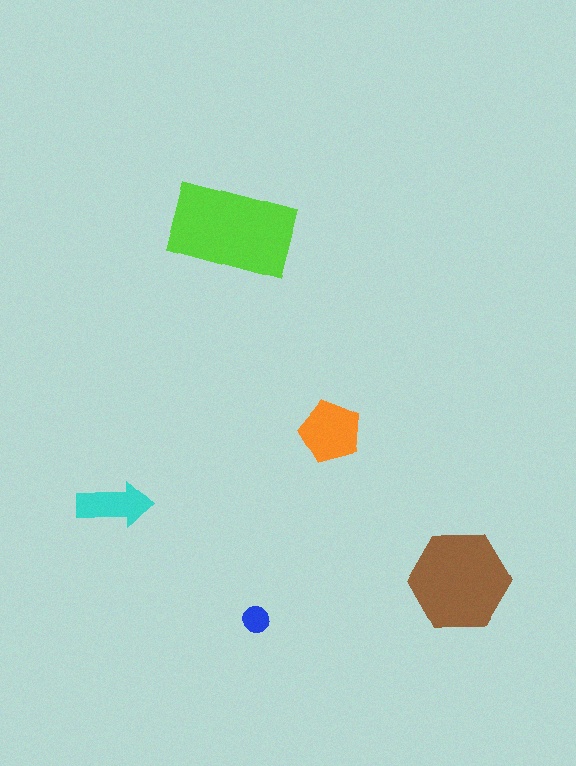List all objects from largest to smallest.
The lime rectangle, the brown hexagon, the orange pentagon, the cyan arrow, the blue circle.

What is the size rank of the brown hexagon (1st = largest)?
2nd.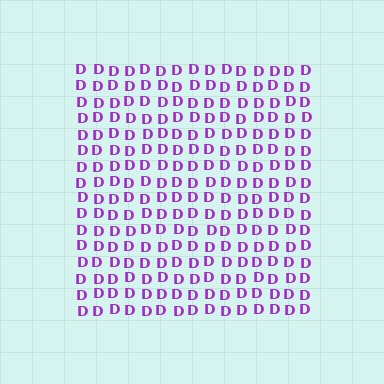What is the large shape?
The large shape is a square.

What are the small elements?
The small elements are letter D's.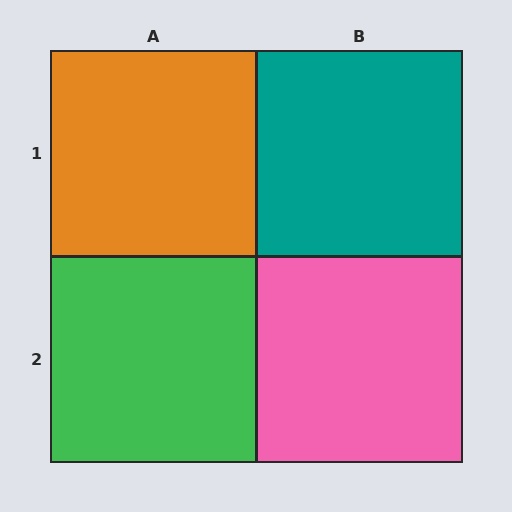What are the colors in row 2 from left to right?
Green, pink.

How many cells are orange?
1 cell is orange.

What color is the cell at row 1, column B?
Teal.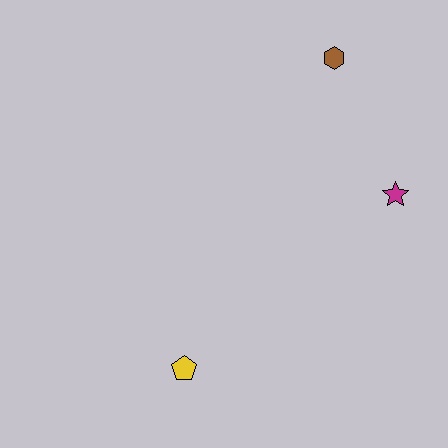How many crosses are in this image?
There are no crosses.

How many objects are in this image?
There are 3 objects.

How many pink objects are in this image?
There are no pink objects.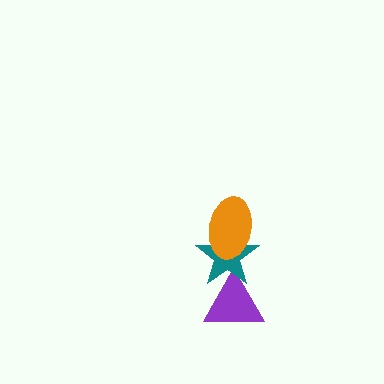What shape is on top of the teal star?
The orange ellipse is on top of the teal star.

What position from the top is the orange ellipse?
The orange ellipse is 1st from the top.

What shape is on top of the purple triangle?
The teal star is on top of the purple triangle.